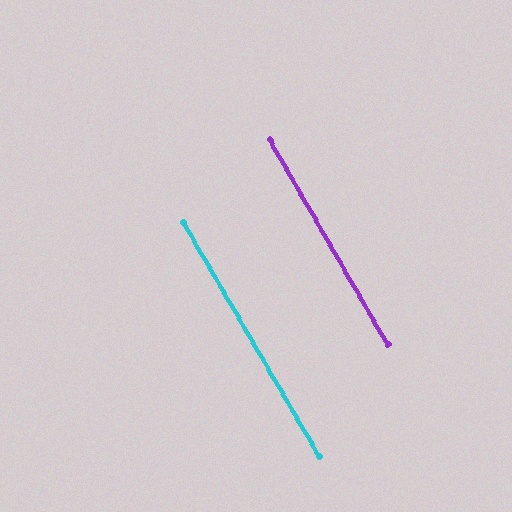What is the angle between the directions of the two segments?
Approximately 0 degrees.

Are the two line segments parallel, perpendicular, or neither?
Parallel — their directions differ by only 0.2°.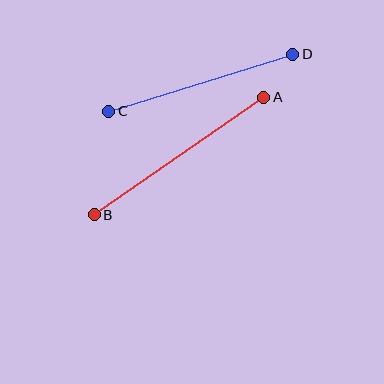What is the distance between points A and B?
The distance is approximately 206 pixels.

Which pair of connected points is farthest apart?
Points A and B are farthest apart.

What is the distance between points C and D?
The distance is approximately 193 pixels.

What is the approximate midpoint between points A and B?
The midpoint is at approximately (179, 156) pixels.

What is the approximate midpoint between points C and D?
The midpoint is at approximately (201, 83) pixels.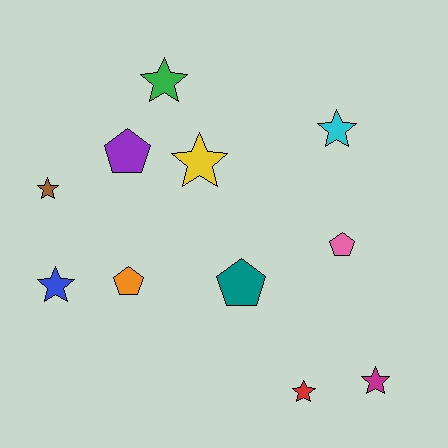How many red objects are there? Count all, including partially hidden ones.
There is 1 red object.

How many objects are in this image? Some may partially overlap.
There are 11 objects.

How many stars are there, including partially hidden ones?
There are 7 stars.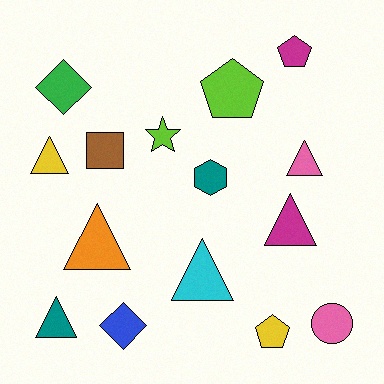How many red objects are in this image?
There are no red objects.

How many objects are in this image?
There are 15 objects.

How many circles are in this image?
There is 1 circle.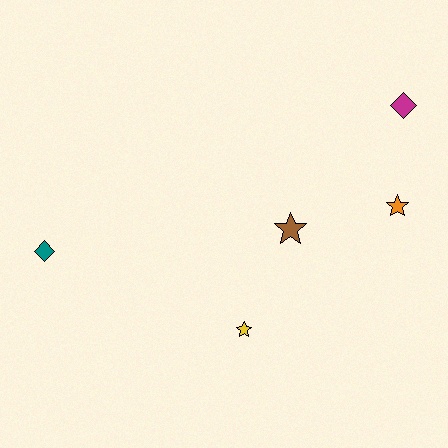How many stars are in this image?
There are 3 stars.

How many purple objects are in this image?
There are no purple objects.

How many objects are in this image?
There are 5 objects.